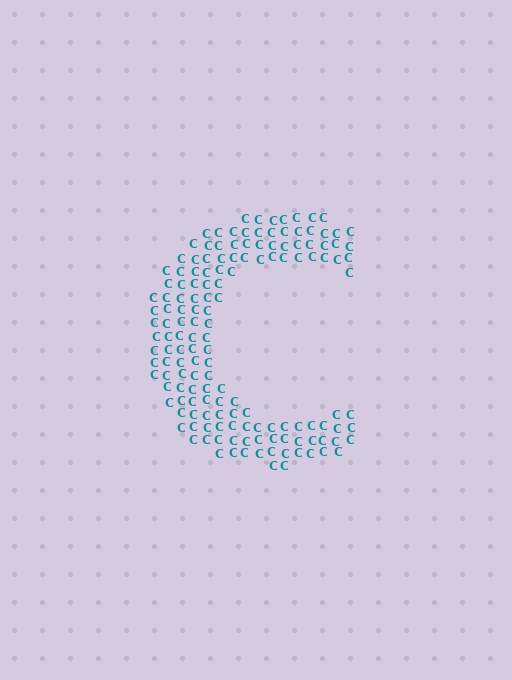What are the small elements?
The small elements are letter C's.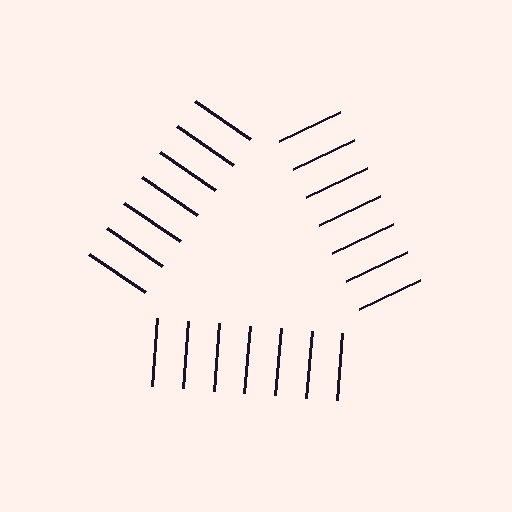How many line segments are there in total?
21 — 7 along each of the 3 edges.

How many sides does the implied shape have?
3 sides — the line-ends trace a triangle.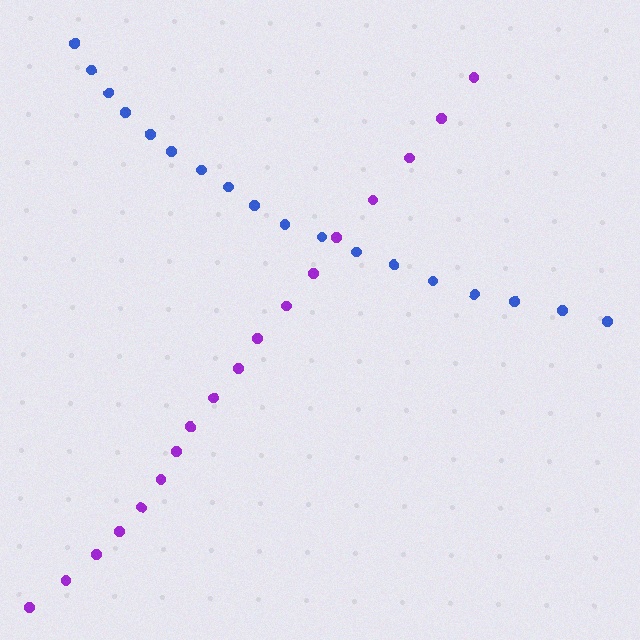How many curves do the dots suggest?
There are 2 distinct paths.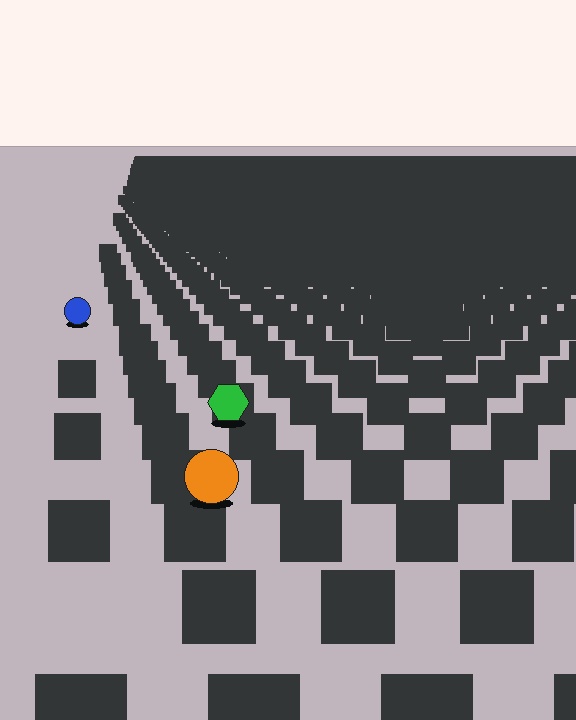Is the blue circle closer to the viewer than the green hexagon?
No. The green hexagon is closer — you can tell from the texture gradient: the ground texture is coarser near it.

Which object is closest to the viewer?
The orange circle is closest. The texture marks near it are larger and more spread out.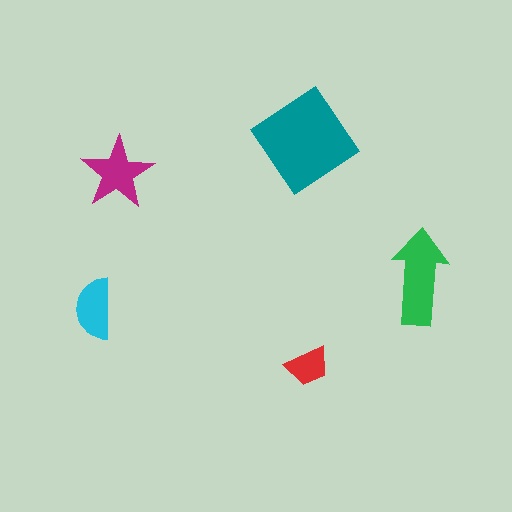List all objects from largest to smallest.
The teal diamond, the green arrow, the magenta star, the cyan semicircle, the red trapezoid.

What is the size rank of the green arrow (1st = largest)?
2nd.